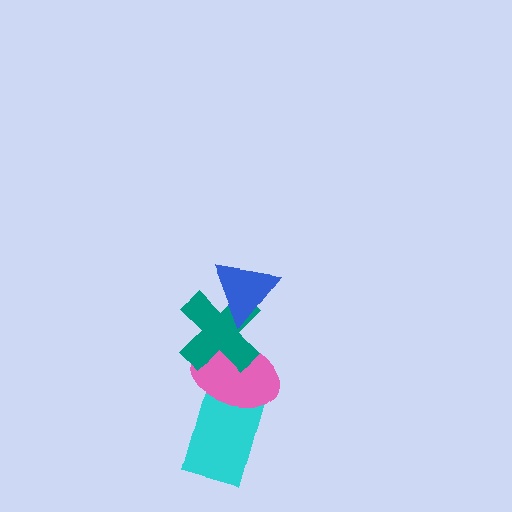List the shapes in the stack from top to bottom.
From top to bottom: the blue triangle, the teal cross, the pink ellipse, the cyan rectangle.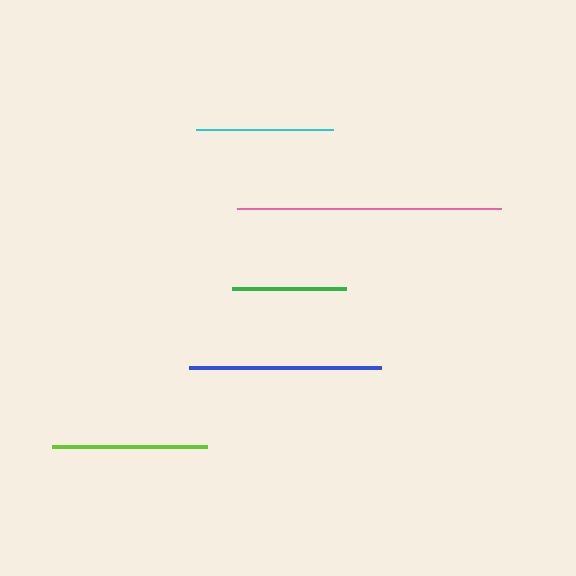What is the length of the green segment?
The green segment is approximately 114 pixels long.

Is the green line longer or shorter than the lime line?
The lime line is longer than the green line.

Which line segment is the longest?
The pink line is the longest at approximately 264 pixels.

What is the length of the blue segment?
The blue segment is approximately 192 pixels long.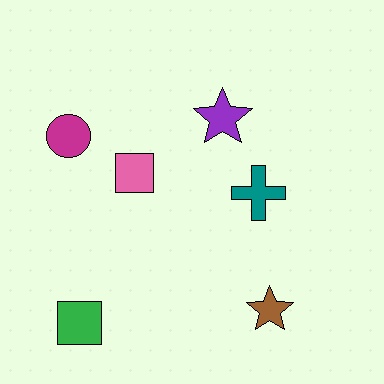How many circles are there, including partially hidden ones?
There is 1 circle.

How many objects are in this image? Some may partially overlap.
There are 6 objects.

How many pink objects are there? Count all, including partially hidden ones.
There is 1 pink object.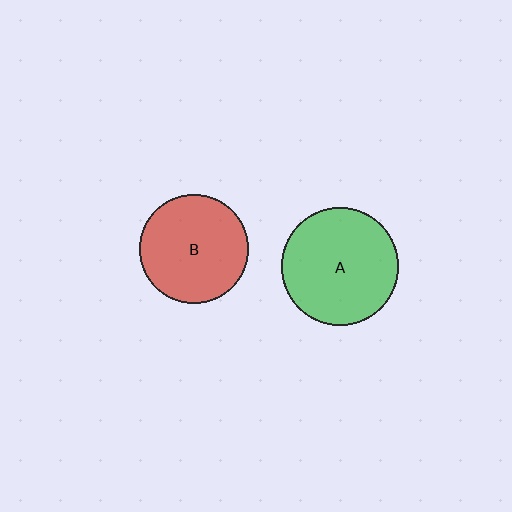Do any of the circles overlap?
No, none of the circles overlap.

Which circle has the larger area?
Circle A (green).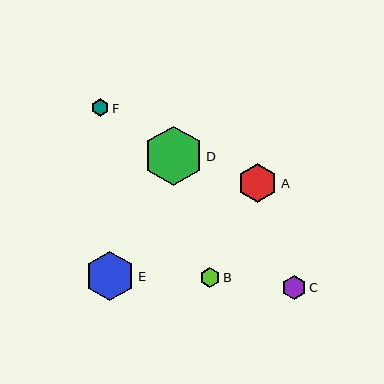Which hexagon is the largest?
Hexagon D is the largest with a size of approximately 59 pixels.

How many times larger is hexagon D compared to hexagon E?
Hexagon D is approximately 1.2 times the size of hexagon E.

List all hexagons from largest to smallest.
From largest to smallest: D, E, A, C, B, F.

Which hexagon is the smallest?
Hexagon F is the smallest with a size of approximately 17 pixels.